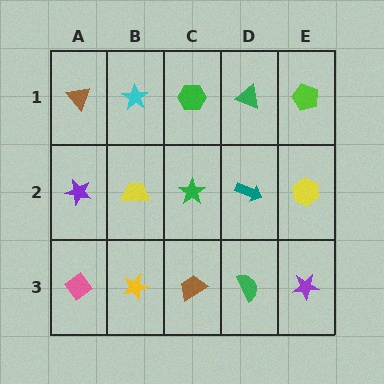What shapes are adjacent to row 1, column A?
A purple star (row 2, column A), a cyan star (row 1, column B).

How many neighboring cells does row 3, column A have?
2.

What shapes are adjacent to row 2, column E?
A lime pentagon (row 1, column E), a purple star (row 3, column E), a teal arrow (row 2, column D).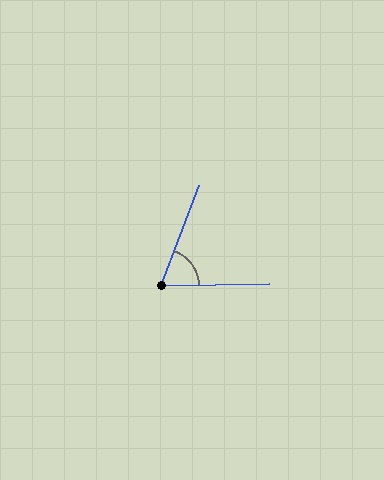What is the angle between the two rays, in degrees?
Approximately 68 degrees.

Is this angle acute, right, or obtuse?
It is acute.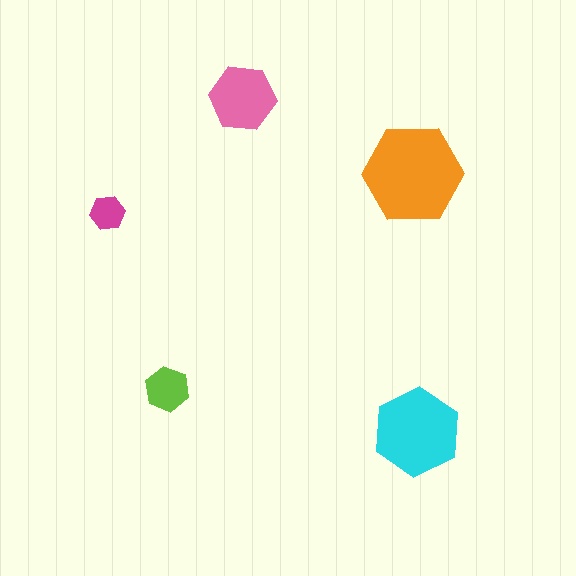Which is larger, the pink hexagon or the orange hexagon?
The orange one.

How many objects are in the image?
There are 5 objects in the image.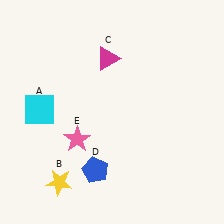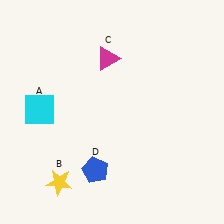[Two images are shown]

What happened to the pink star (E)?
The pink star (E) was removed in Image 2. It was in the bottom-left area of Image 1.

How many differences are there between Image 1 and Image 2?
There is 1 difference between the two images.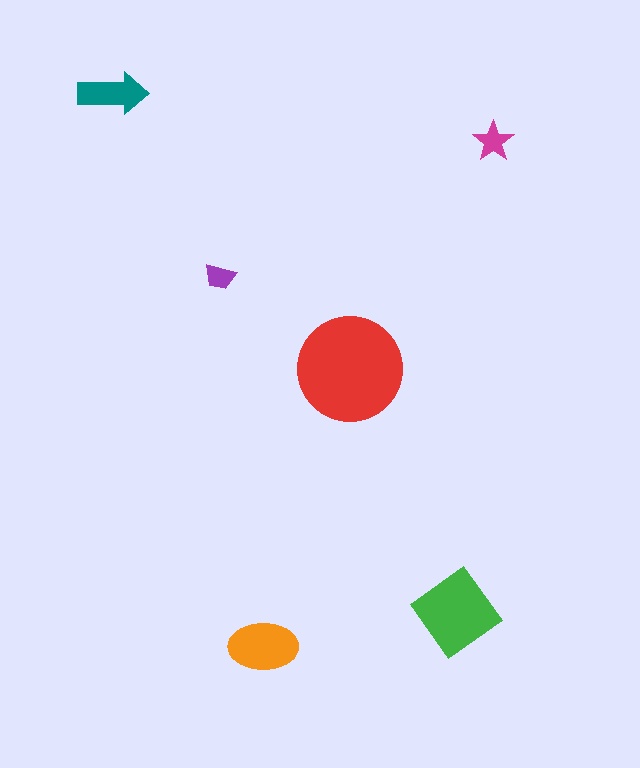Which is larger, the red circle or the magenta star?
The red circle.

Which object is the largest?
The red circle.